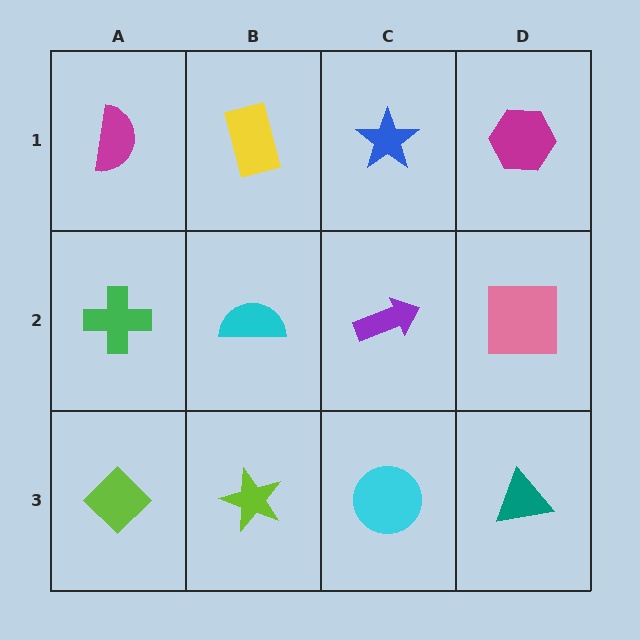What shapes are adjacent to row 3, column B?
A cyan semicircle (row 2, column B), a lime diamond (row 3, column A), a cyan circle (row 3, column C).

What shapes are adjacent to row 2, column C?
A blue star (row 1, column C), a cyan circle (row 3, column C), a cyan semicircle (row 2, column B), a pink square (row 2, column D).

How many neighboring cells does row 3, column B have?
3.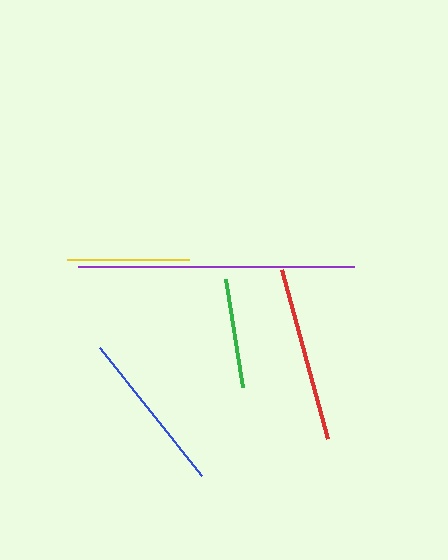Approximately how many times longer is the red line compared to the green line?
The red line is approximately 1.6 times the length of the green line.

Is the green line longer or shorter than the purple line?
The purple line is longer than the green line.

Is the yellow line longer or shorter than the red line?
The red line is longer than the yellow line.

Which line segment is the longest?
The purple line is the longest at approximately 276 pixels.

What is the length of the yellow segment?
The yellow segment is approximately 122 pixels long.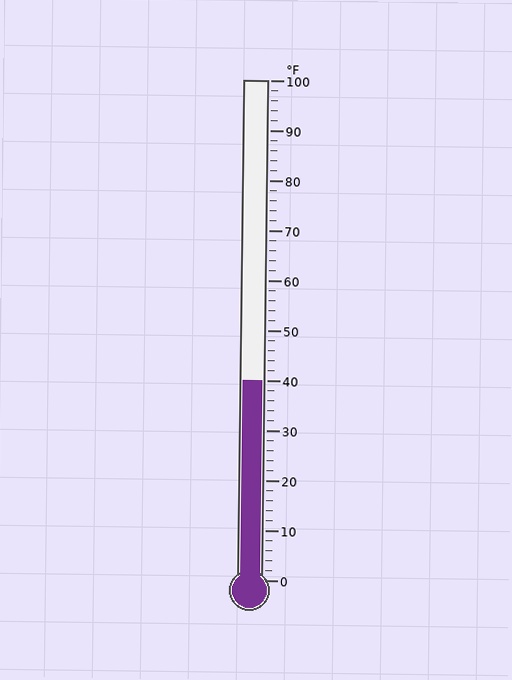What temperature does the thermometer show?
The thermometer shows approximately 40°F.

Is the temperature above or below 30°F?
The temperature is above 30°F.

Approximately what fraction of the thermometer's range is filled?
The thermometer is filled to approximately 40% of its range.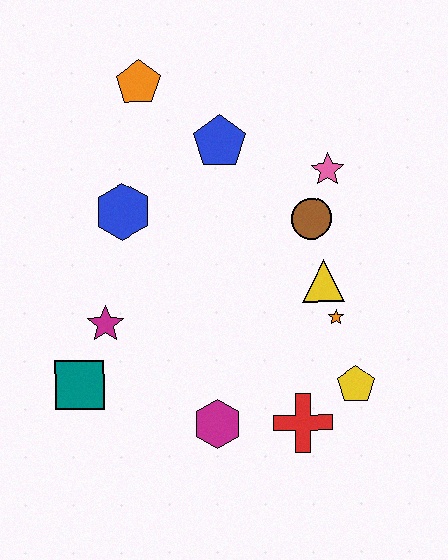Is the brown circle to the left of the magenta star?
No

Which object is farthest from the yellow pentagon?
The orange pentagon is farthest from the yellow pentagon.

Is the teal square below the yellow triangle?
Yes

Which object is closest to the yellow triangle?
The orange star is closest to the yellow triangle.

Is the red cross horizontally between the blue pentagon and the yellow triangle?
Yes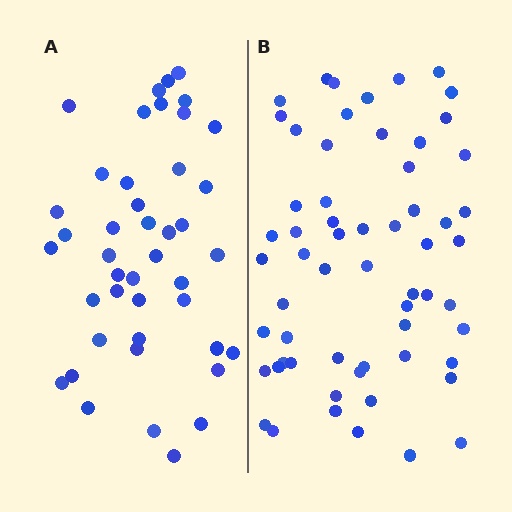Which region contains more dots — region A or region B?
Region B (the right region) has more dots.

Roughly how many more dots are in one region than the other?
Region B has approximately 15 more dots than region A.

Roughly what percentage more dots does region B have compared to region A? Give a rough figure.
About 40% more.